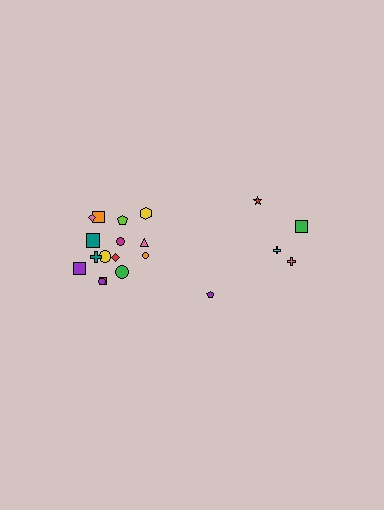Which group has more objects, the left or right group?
The left group.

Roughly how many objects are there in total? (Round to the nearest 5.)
Roughly 20 objects in total.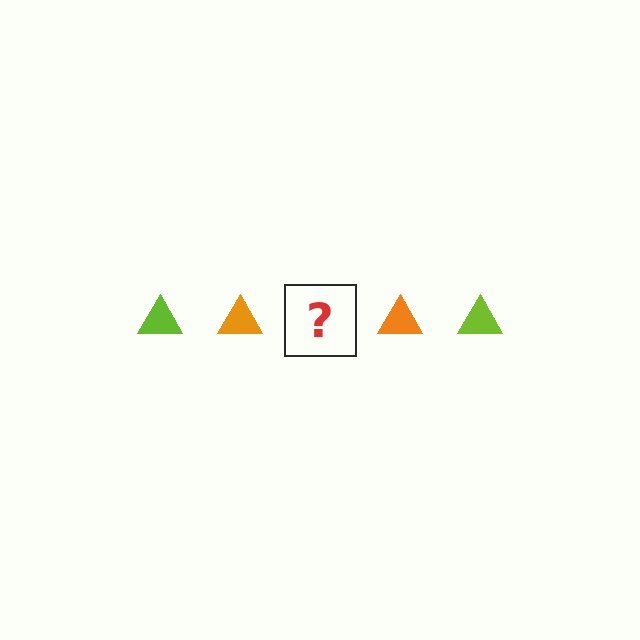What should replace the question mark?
The question mark should be replaced with a lime triangle.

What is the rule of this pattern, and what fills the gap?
The rule is that the pattern cycles through lime, orange triangles. The gap should be filled with a lime triangle.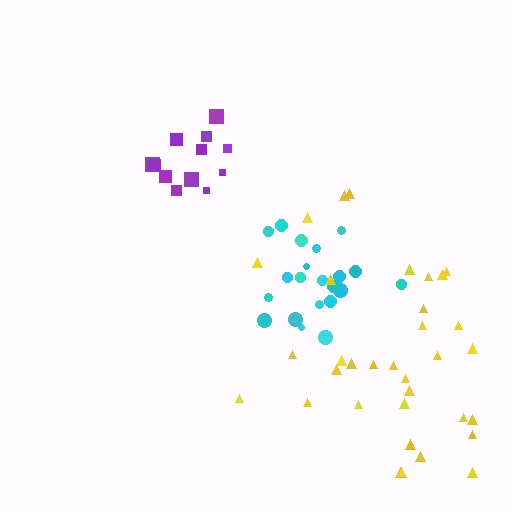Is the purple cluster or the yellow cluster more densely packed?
Purple.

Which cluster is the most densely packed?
Cyan.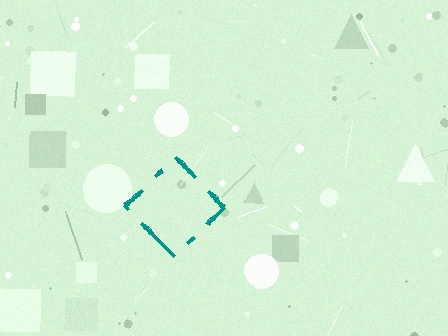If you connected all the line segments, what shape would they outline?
They would outline a diamond.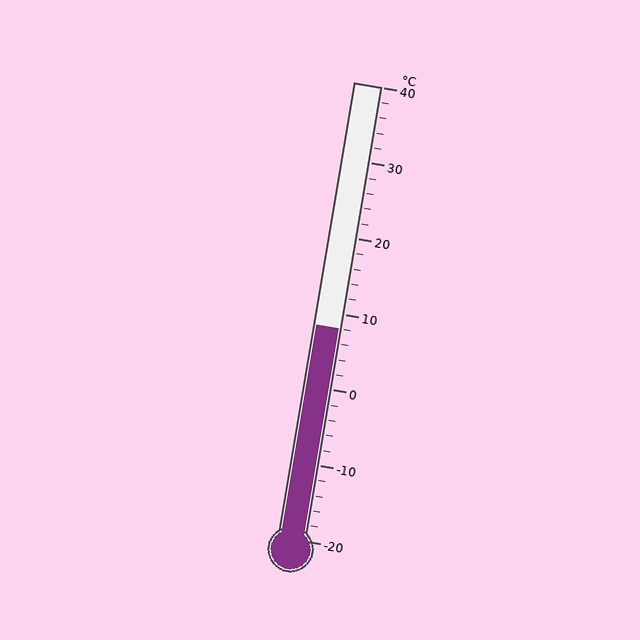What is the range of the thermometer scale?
The thermometer scale ranges from -20°C to 40°C.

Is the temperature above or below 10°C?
The temperature is below 10°C.